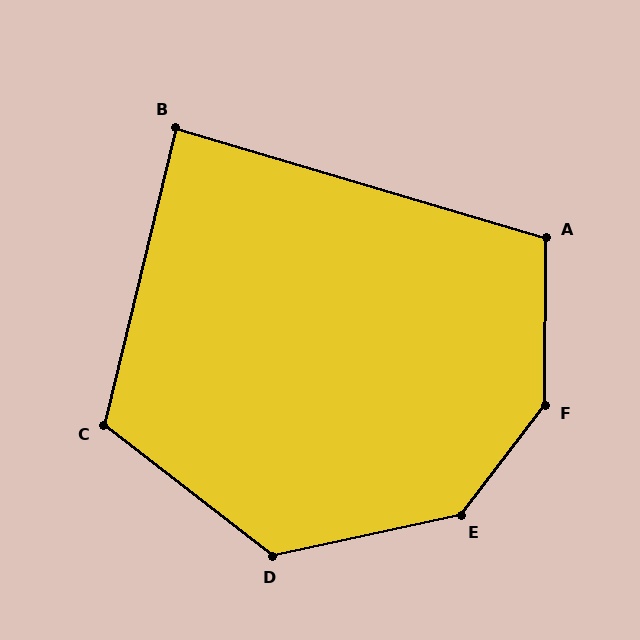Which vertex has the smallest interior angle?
B, at approximately 87 degrees.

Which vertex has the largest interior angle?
F, at approximately 143 degrees.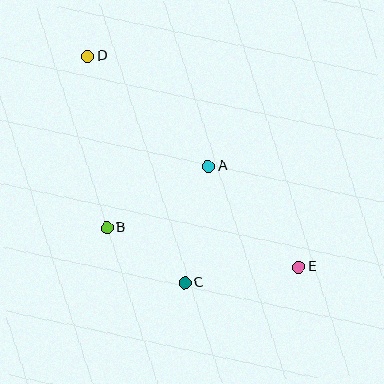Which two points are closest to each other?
Points B and C are closest to each other.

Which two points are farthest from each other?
Points D and E are farthest from each other.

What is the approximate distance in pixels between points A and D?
The distance between A and D is approximately 163 pixels.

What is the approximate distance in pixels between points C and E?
The distance between C and E is approximately 115 pixels.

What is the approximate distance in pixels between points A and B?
The distance between A and B is approximately 119 pixels.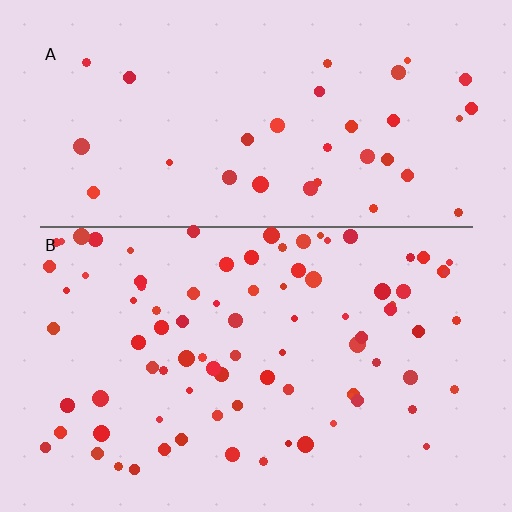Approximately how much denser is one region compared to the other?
Approximately 2.4× — region B over region A.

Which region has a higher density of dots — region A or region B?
B (the bottom).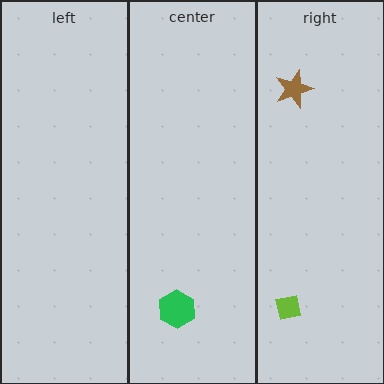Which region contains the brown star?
The right region.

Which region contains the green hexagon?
The center region.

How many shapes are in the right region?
2.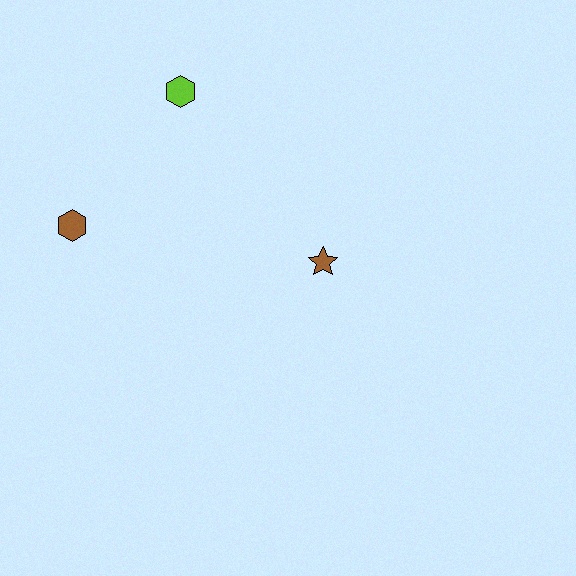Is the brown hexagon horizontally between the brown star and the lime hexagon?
No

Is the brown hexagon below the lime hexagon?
Yes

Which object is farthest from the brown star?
The brown hexagon is farthest from the brown star.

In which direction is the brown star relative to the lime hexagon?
The brown star is below the lime hexagon.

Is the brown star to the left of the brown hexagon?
No